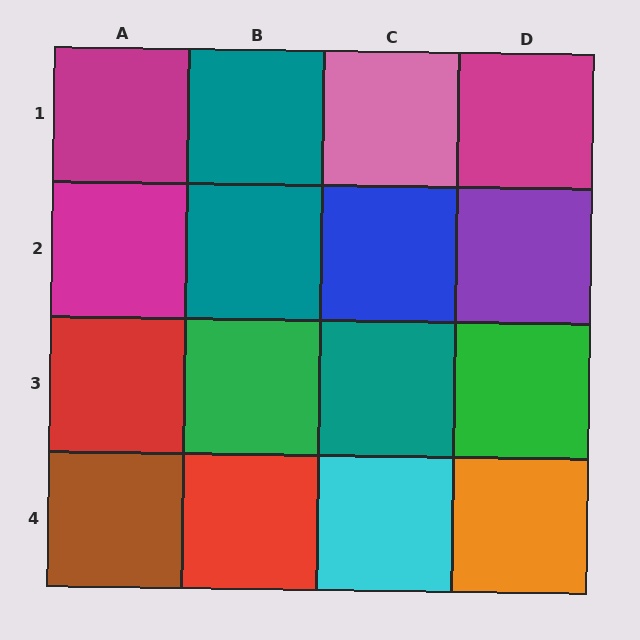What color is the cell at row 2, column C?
Blue.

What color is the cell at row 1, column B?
Teal.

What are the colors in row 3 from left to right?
Red, green, teal, green.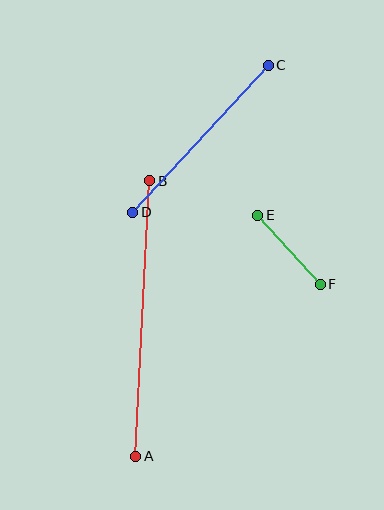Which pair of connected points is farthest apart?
Points A and B are farthest apart.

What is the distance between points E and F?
The distance is approximately 93 pixels.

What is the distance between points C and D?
The distance is approximately 200 pixels.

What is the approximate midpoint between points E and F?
The midpoint is at approximately (289, 250) pixels.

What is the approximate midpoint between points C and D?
The midpoint is at approximately (200, 139) pixels.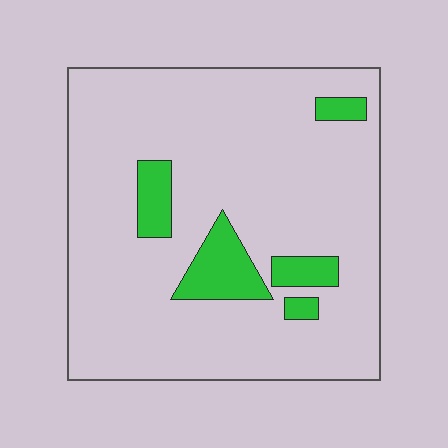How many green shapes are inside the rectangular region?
5.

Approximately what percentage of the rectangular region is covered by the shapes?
Approximately 10%.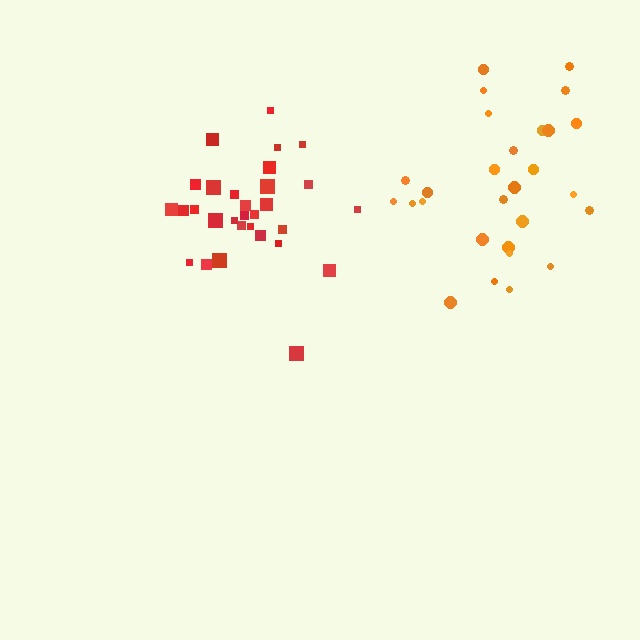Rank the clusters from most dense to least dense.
red, orange.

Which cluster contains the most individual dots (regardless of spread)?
Red (30).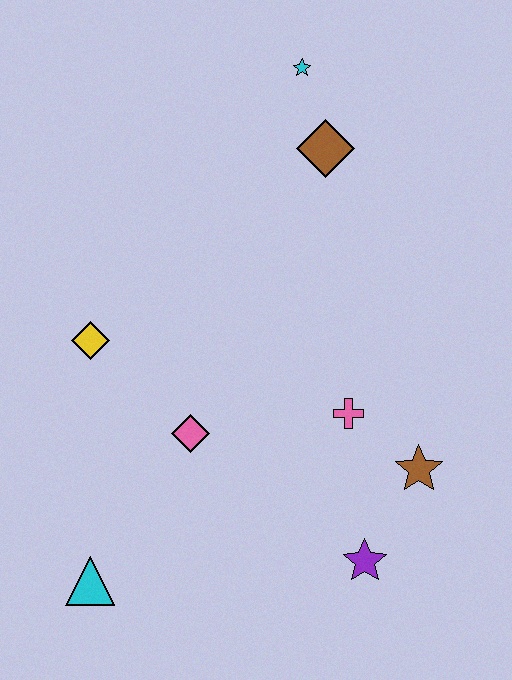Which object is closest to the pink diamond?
The yellow diamond is closest to the pink diamond.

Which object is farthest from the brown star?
The cyan star is farthest from the brown star.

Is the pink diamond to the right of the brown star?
No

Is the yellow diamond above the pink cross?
Yes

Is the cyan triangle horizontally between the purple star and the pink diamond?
No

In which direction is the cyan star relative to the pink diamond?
The cyan star is above the pink diamond.